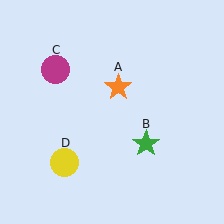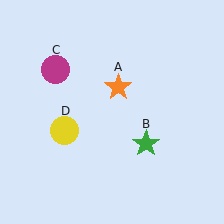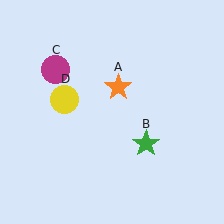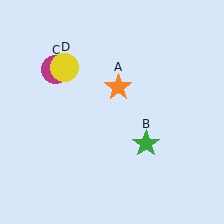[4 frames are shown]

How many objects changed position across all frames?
1 object changed position: yellow circle (object D).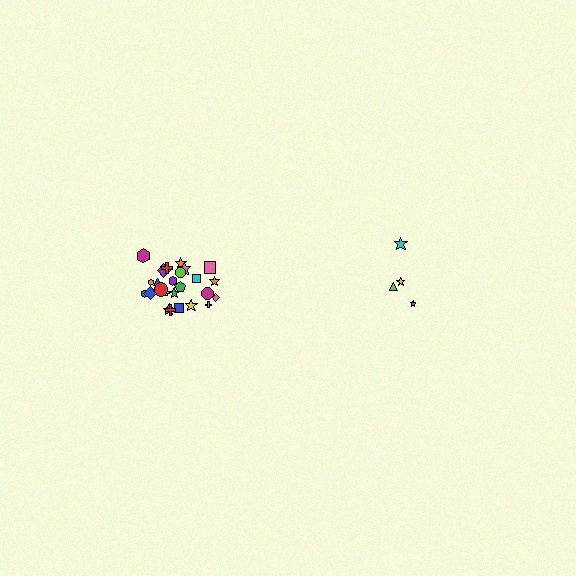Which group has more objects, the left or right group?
The left group.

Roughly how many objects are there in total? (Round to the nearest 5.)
Roughly 30 objects in total.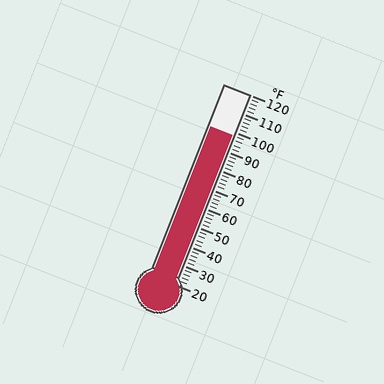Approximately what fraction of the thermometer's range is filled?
The thermometer is filled to approximately 80% of its range.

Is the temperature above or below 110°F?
The temperature is below 110°F.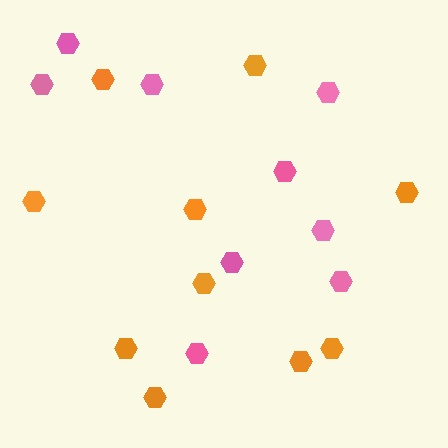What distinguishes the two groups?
There are 2 groups: one group of pink hexagons (9) and one group of orange hexagons (10).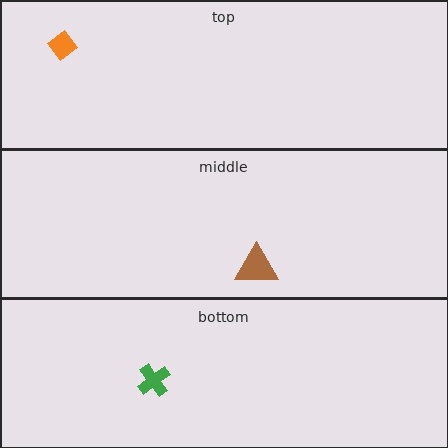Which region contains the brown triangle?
The middle region.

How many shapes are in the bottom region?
1.